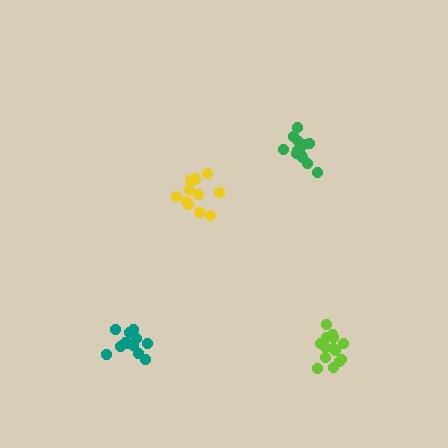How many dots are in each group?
Group 1: 14 dots, Group 2: 14 dots, Group 3: 12 dots, Group 4: 11 dots (51 total).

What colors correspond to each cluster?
The clusters are colored: green, lime, teal, yellow.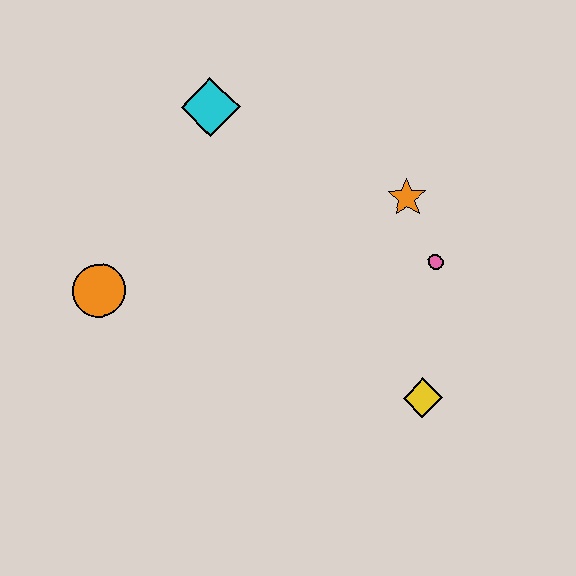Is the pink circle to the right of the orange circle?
Yes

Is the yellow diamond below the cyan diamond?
Yes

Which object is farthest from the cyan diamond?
The yellow diamond is farthest from the cyan diamond.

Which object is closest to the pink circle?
The orange star is closest to the pink circle.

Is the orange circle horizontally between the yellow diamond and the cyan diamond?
No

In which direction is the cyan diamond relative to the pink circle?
The cyan diamond is to the left of the pink circle.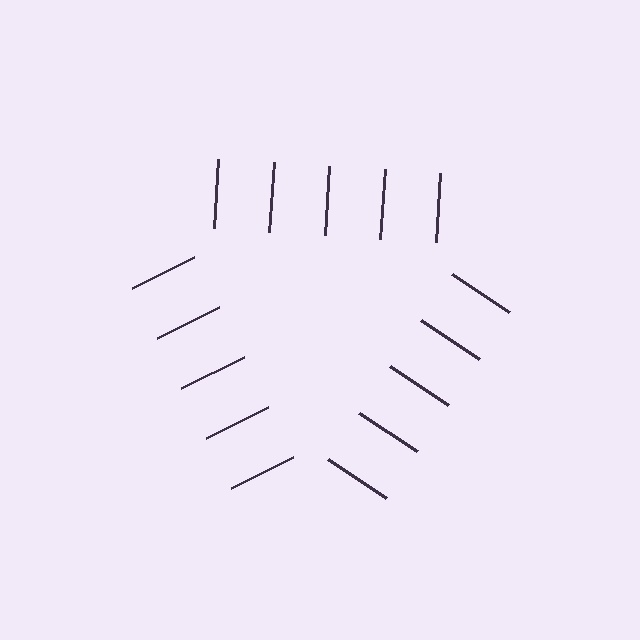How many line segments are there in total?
15 — 5 along each of the 3 edges.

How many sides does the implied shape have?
3 sides — the line-ends trace a triangle.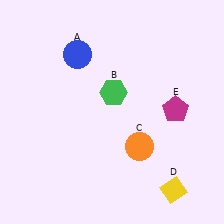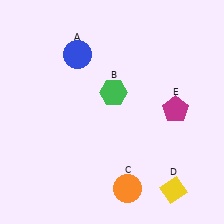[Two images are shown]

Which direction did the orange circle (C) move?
The orange circle (C) moved down.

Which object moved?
The orange circle (C) moved down.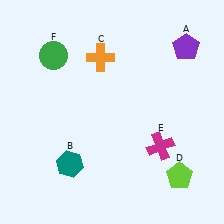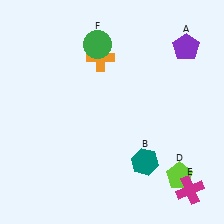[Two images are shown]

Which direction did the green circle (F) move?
The green circle (F) moved right.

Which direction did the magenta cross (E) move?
The magenta cross (E) moved down.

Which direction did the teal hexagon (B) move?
The teal hexagon (B) moved right.